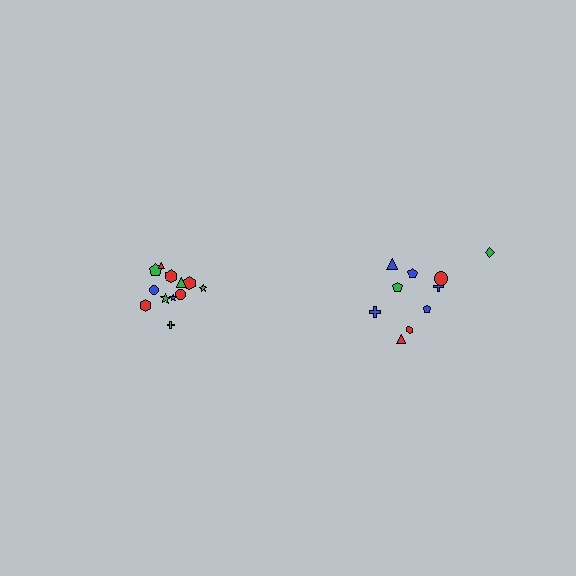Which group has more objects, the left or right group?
The left group.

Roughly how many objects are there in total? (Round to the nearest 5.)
Roughly 20 objects in total.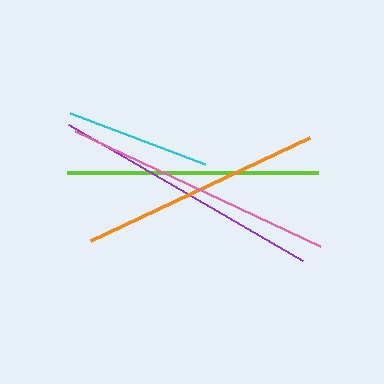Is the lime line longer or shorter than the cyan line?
The lime line is longer than the cyan line.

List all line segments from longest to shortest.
From longest to shortest: pink, purple, lime, orange, cyan.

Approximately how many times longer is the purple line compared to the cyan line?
The purple line is approximately 1.9 times the length of the cyan line.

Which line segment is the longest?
The pink line is the longest at approximately 271 pixels.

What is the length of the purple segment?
The purple segment is approximately 270 pixels long.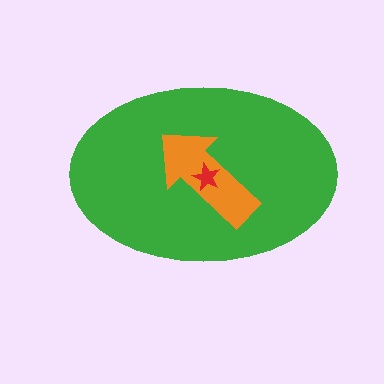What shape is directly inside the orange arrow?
The red star.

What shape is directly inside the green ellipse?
The orange arrow.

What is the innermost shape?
The red star.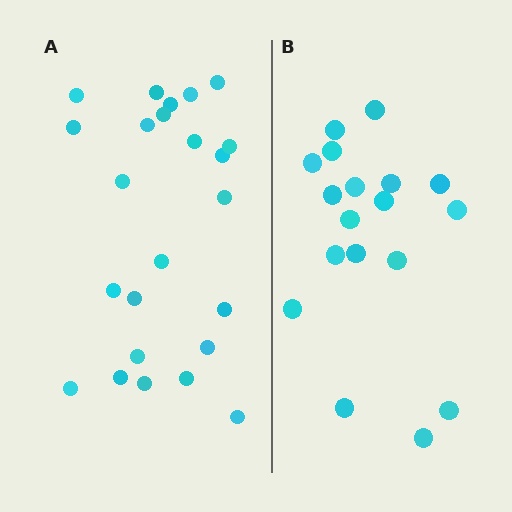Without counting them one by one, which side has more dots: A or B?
Region A (the left region) has more dots.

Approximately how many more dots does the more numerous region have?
Region A has about 6 more dots than region B.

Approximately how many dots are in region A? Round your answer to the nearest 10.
About 20 dots. (The exact count is 24, which rounds to 20.)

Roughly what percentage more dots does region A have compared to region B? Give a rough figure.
About 35% more.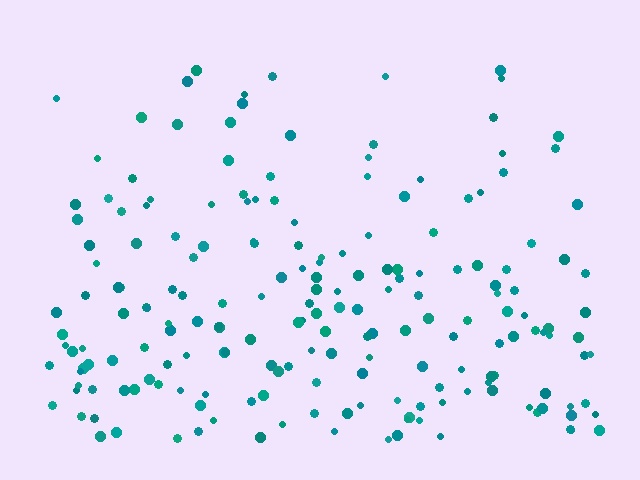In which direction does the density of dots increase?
From top to bottom, with the bottom side densest.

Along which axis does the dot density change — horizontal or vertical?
Vertical.